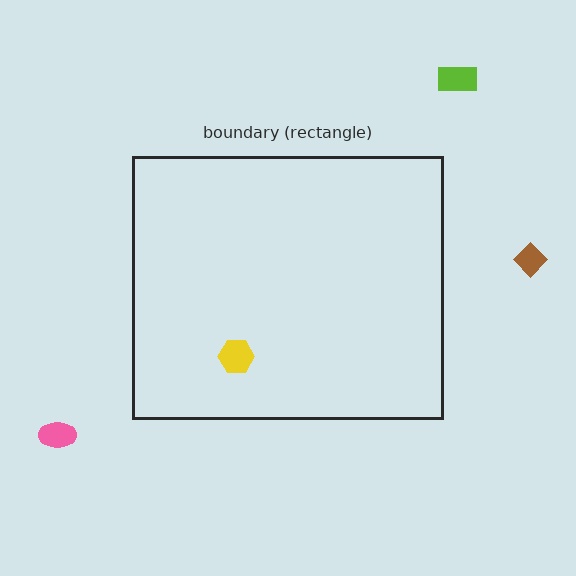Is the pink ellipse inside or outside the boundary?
Outside.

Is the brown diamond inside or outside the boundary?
Outside.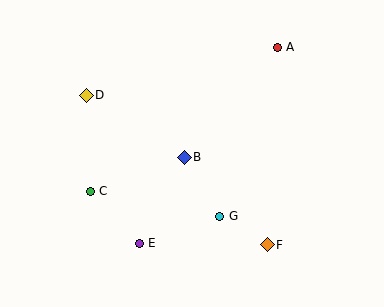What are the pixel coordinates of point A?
Point A is at (277, 47).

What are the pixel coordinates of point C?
Point C is at (90, 191).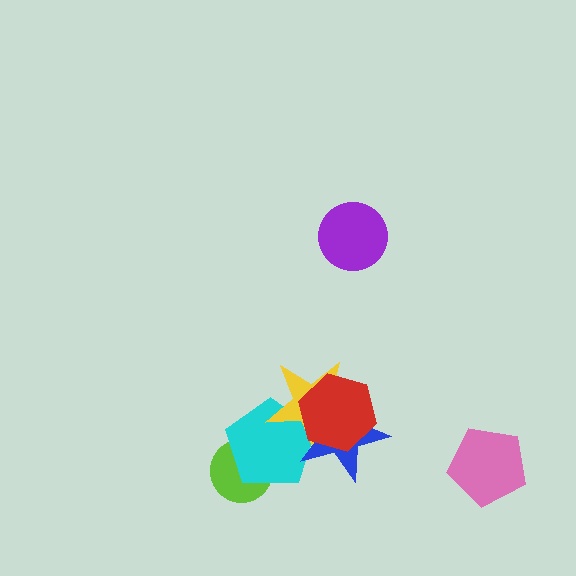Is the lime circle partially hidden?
Yes, it is partially covered by another shape.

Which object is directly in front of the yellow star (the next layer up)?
The blue star is directly in front of the yellow star.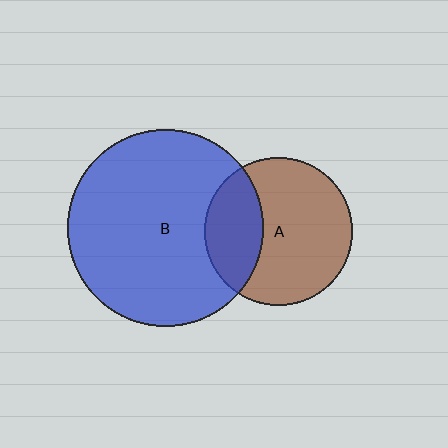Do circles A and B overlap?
Yes.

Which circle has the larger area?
Circle B (blue).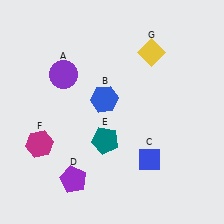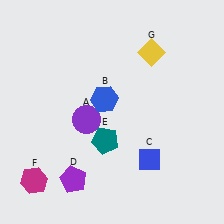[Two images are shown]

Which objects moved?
The objects that moved are: the purple circle (A), the magenta hexagon (F).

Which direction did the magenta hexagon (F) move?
The magenta hexagon (F) moved down.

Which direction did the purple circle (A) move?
The purple circle (A) moved down.